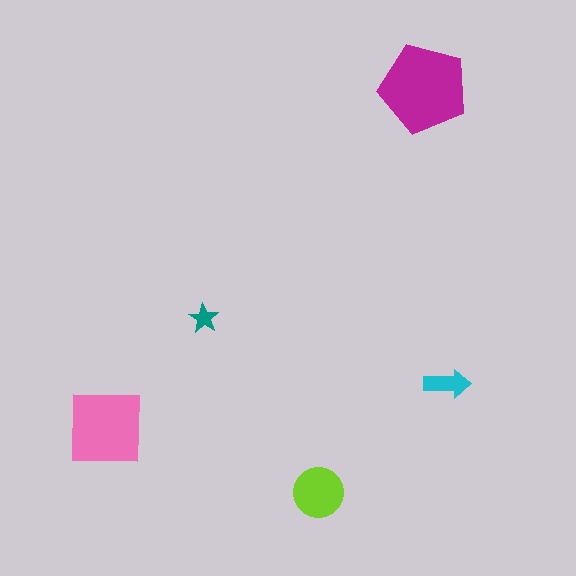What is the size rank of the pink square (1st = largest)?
2nd.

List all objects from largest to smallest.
The magenta pentagon, the pink square, the lime circle, the cyan arrow, the teal star.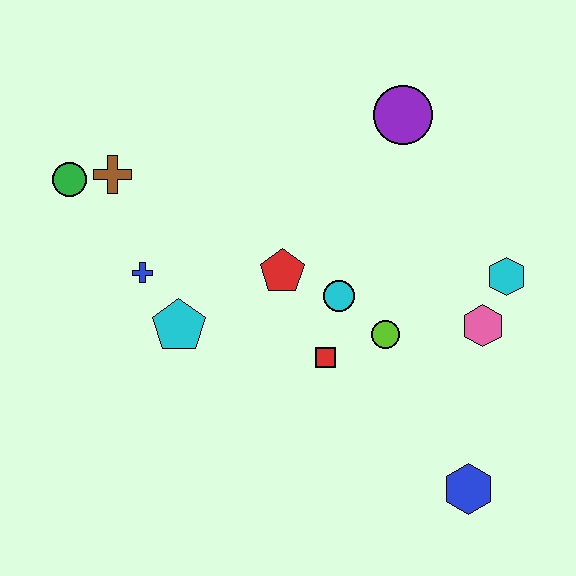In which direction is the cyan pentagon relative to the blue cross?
The cyan pentagon is below the blue cross.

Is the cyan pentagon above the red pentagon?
No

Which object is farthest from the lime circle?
The green circle is farthest from the lime circle.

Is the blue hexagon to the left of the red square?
No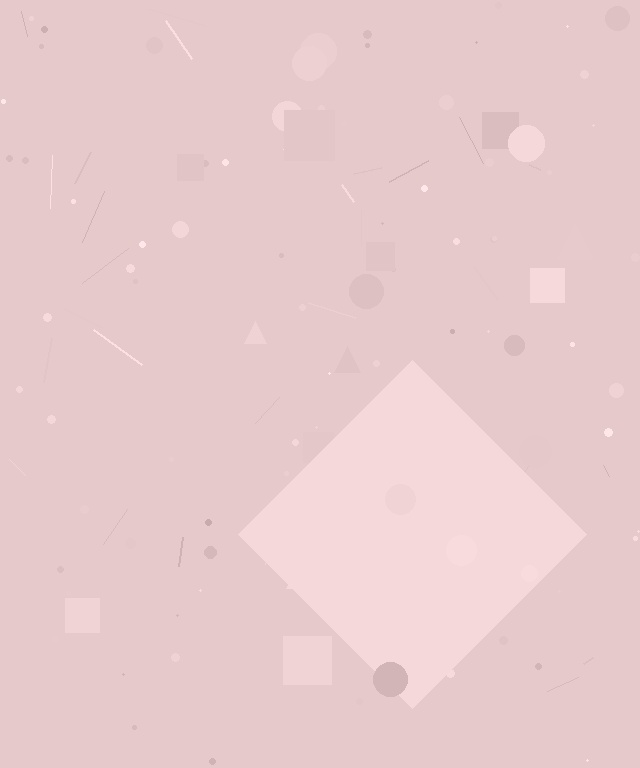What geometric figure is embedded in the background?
A diamond is embedded in the background.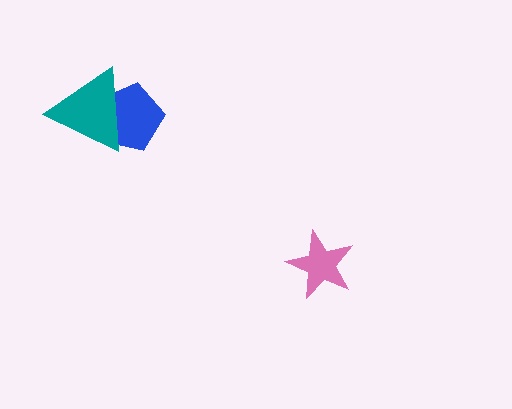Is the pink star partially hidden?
No, no other shape covers it.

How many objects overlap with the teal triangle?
1 object overlaps with the teal triangle.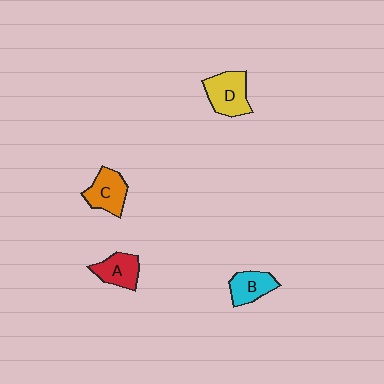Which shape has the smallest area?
Shape B (cyan).